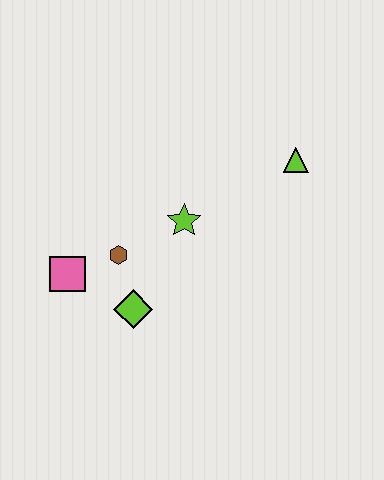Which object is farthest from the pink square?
The lime triangle is farthest from the pink square.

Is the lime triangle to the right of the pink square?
Yes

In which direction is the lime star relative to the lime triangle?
The lime star is to the left of the lime triangle.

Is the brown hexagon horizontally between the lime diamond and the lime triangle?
No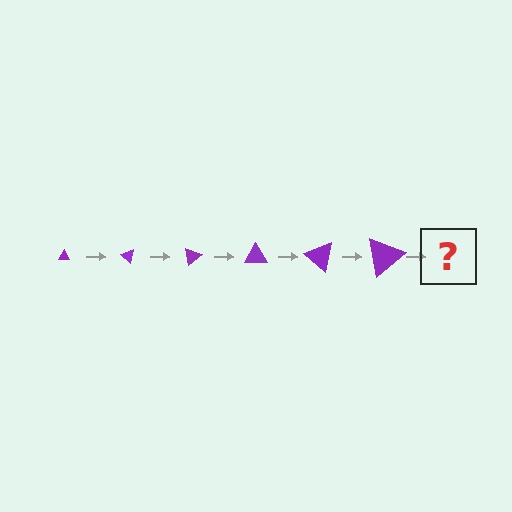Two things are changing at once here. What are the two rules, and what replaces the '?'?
The two rules are that the triangle grows larger each step and it rotates 40 degrees each step. The '?' should be a triangle, larger than the previous one and rotated 240 degrees from the start.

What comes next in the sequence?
The next element should be a triangle, larger than the previous one and rotated 240 degrees from the start.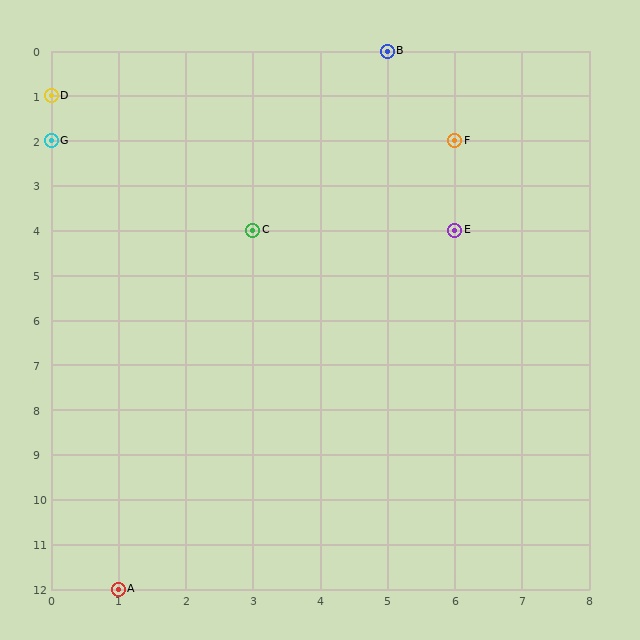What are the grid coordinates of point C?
Point C is at grid coordinates (3, 4).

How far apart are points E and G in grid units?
Points E and G are 6 columns and 2 rows apart (about 6.3 grid units diagonally).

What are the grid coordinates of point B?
Point B is at grid coordinates (5, 0).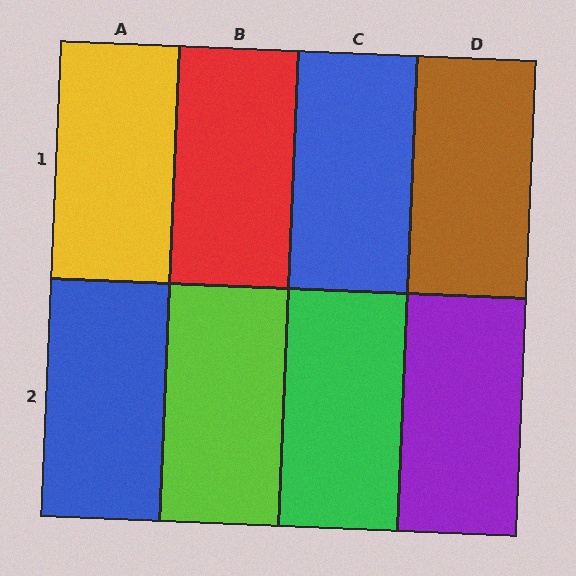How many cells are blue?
2 cells are blue.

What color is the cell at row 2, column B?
Lime.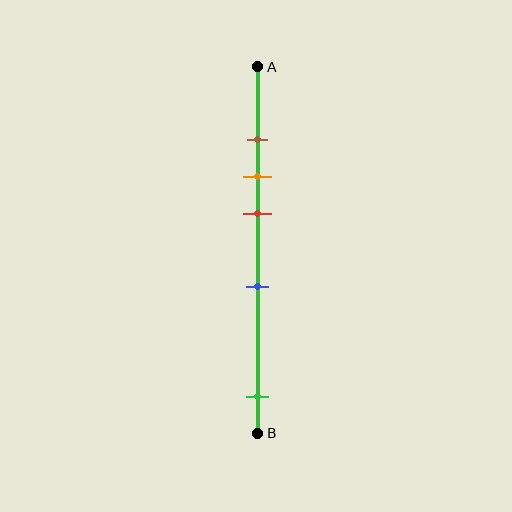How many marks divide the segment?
There are 5 marks dividing the segment.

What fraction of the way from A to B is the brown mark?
The brown mark is approximately 20% (0.2) of the way from A to B.